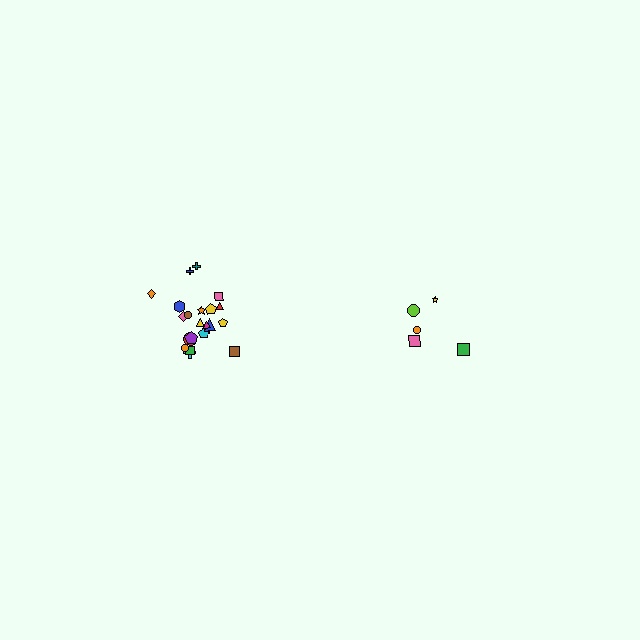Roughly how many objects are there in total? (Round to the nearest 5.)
Roughly 25 objects in total.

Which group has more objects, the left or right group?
The left group.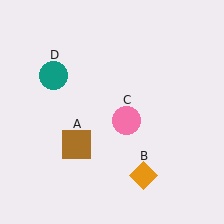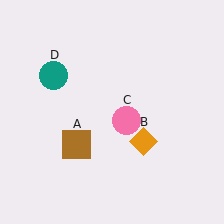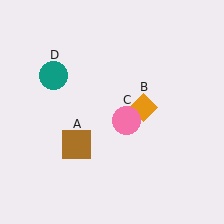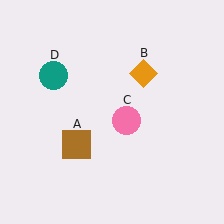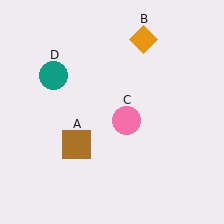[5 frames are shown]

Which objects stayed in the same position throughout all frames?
Brown square (object A) and pink circle (object C) and teal circle (object D) remained stationary.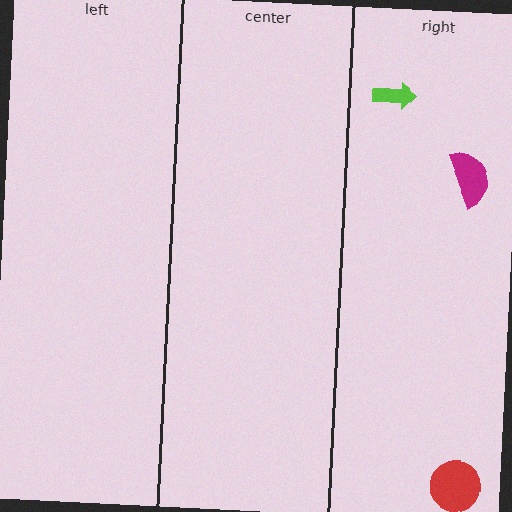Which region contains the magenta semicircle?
The right region.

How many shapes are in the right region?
3.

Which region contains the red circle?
The right region.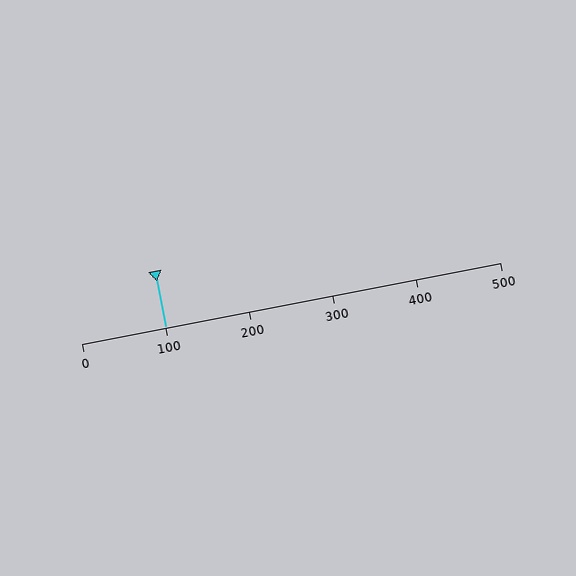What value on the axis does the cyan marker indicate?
The marker indicates approximately 100.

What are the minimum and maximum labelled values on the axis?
The axis runs from 0 to 500.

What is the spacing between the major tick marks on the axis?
The major ticks are spaced 100 apart.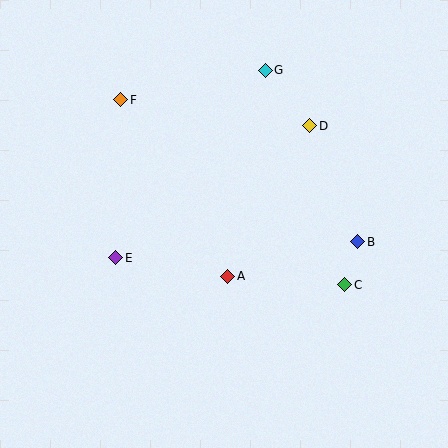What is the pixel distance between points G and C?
The distance between G and C is 229 pixels.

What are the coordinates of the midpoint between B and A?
The midpoint between B and A is at (293, 259).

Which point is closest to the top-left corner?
Point F is closest to the top-left corner.